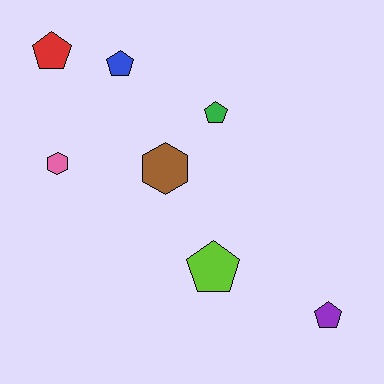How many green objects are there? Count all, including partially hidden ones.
There is 1 green object.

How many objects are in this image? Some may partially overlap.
There are 7 objects.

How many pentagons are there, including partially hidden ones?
There are 5 pentagons.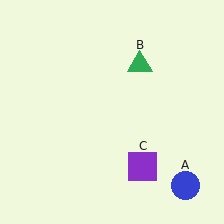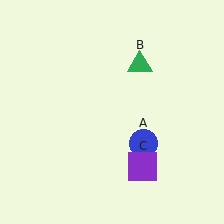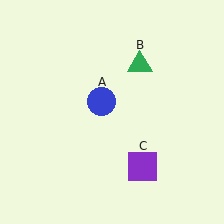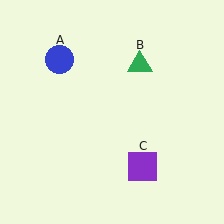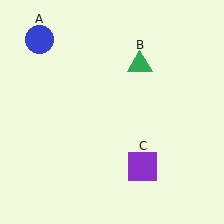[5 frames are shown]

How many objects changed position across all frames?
1 object changed position: blue circle (object A).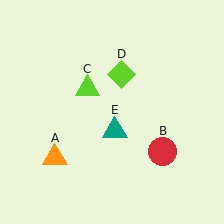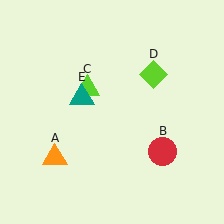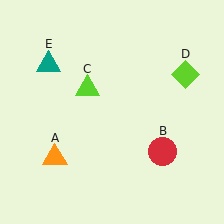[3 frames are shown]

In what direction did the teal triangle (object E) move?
The teal triangle (object E) moved up and to the left.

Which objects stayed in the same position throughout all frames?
Orange triangle (object A) and red circle (object B) and lime triangle (object C) remained stationary.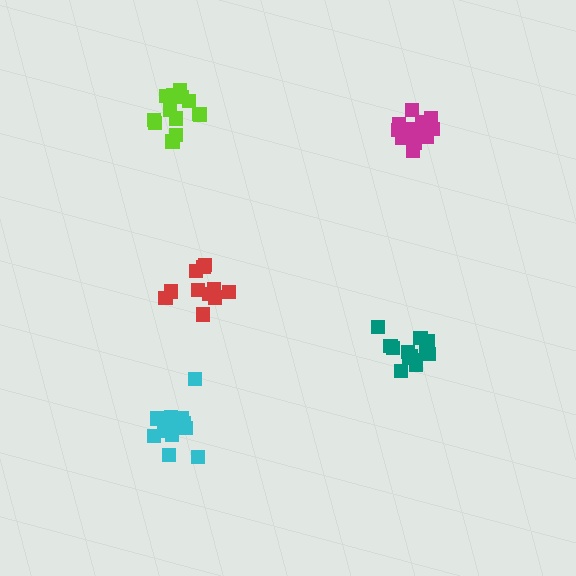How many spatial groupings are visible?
There are 5 spatial groupings.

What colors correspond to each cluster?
The clusters are colored: teal, red, magenta, lime, cyan.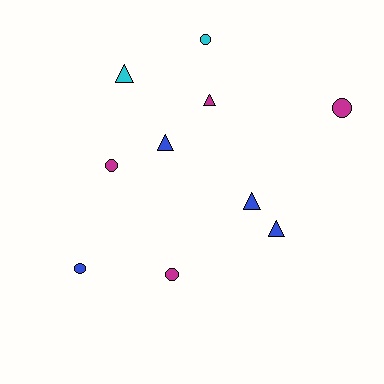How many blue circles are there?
There is 1 blue circle.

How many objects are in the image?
There are 10 objects.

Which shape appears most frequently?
Circle, with 5 objects.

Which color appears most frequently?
Magenta, with 4 objects.